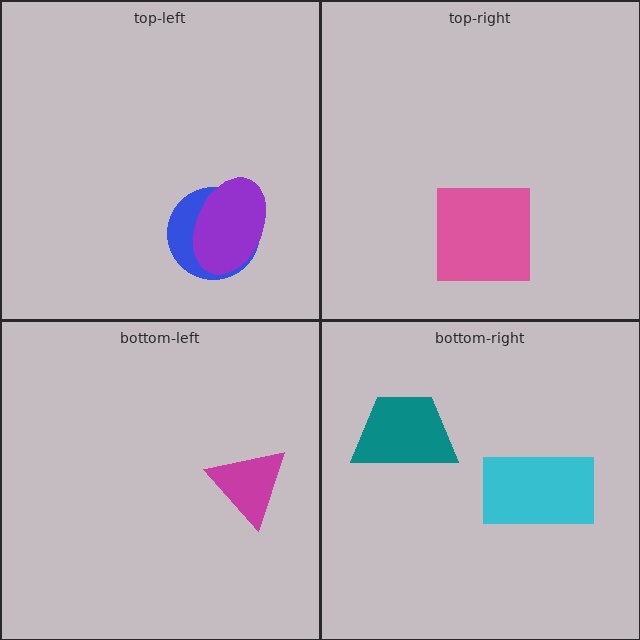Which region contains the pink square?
The top-right region.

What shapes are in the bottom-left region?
The magenta triangle.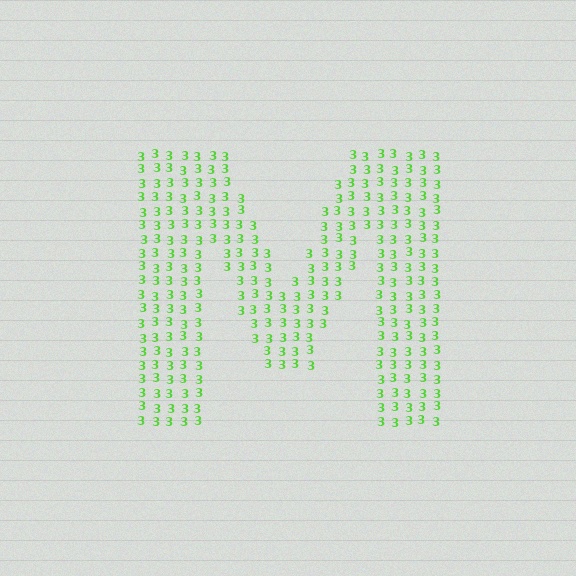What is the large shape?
The large shape is the letter M.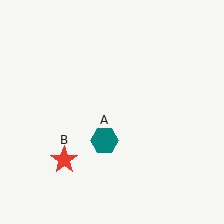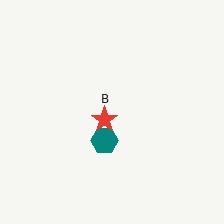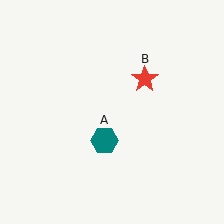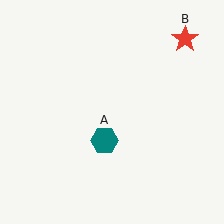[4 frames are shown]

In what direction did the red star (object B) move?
The red star (object B) moved up and to the right.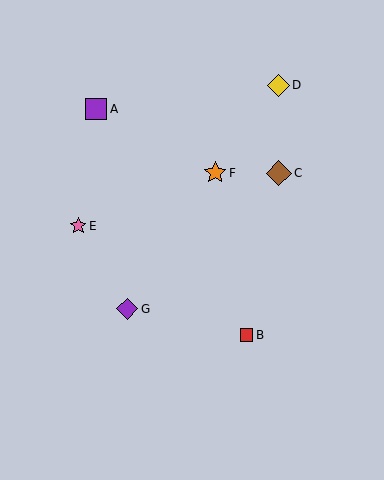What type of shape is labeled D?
Shape D is a yellow diamond.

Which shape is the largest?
The brown diamond (labeled C) is the largest.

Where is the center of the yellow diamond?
The center of the yellow diamond is at (278, 85).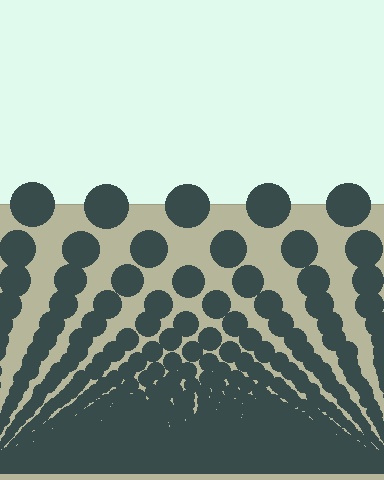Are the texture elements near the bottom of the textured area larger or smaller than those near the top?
Smaller. The gradient is inverted — elements near the bottom are smaller and denser.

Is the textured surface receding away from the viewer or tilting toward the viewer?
The surface appears to tilt toward the viewer. Texture elements get larger and sparser toward the top.